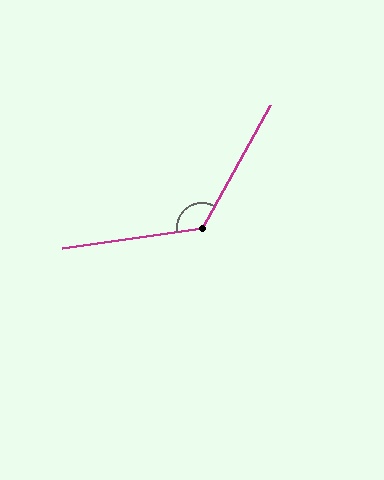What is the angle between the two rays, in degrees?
Approximately 127 degrees.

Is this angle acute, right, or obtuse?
It is obtuse.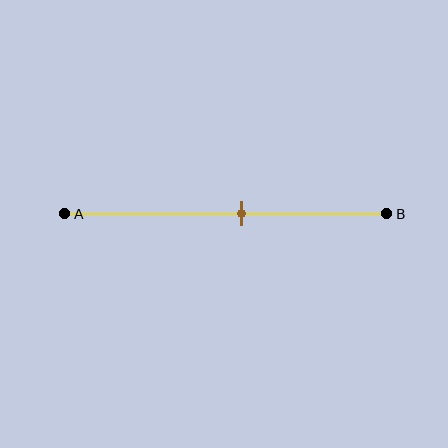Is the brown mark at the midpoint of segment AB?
No, the mark is at about 55% from A, not at the 50% midpoint.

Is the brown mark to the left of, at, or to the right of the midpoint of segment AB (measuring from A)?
The brown mark is to the right of the midpoint of segment AB.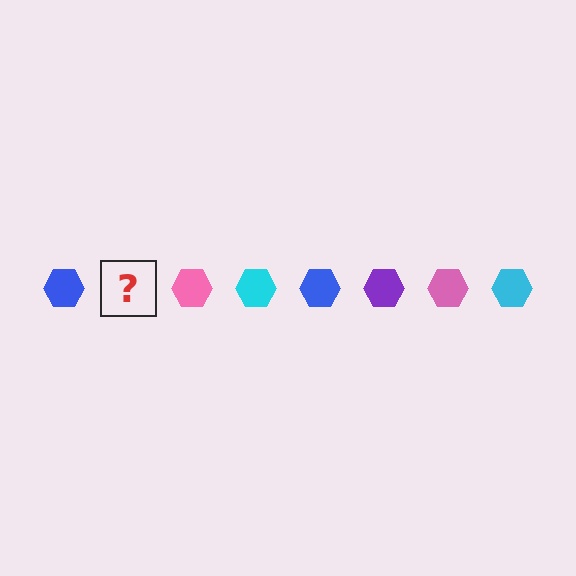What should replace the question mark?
The question mark should be replaced with a purple hexagon.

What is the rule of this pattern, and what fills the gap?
The rule is that the pattern cycles through blue, purple, pink, cyan hexagons. The gap should be filled with a purple hexagon.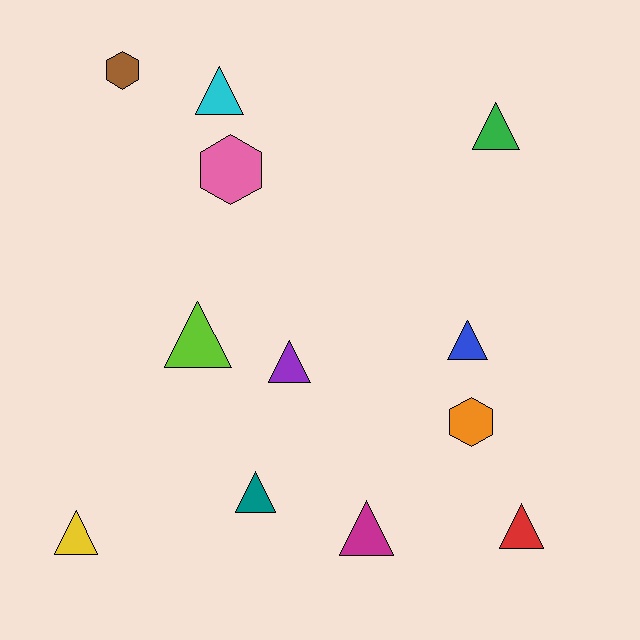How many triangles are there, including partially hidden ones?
There are 9 triangles.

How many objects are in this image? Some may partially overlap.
There are 12 objects.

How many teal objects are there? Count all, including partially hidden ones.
There is 1 teal object.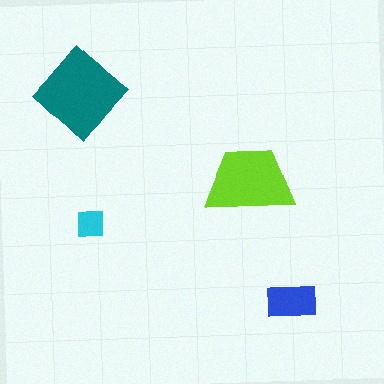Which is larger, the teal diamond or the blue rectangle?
The teal diamond.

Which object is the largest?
The teal diamond.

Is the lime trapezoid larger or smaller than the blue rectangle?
Larger.